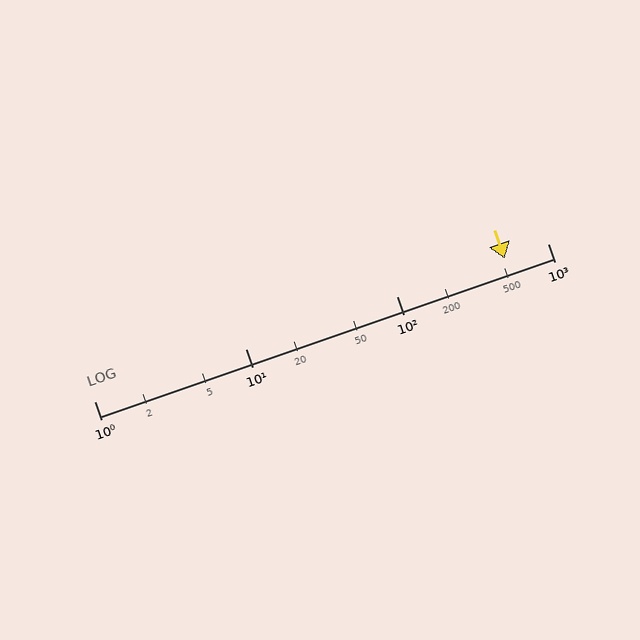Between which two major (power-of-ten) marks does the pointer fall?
The pointer is between 100 and 1000.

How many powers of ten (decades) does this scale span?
The scale spans 3 decades, from 1 to 1000.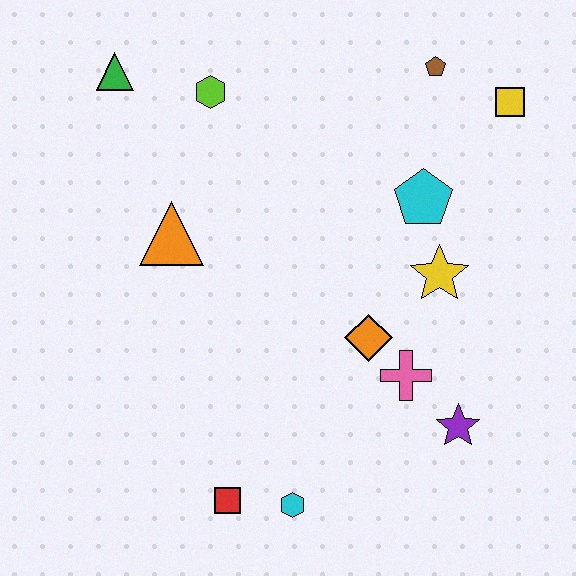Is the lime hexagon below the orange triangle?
No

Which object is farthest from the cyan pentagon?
The red square is farthest from the cyan pentagon.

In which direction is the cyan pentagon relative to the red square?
The cyan pentagon is above the red square.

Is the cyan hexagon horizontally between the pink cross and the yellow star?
No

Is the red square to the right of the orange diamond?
No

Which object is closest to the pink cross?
The orange diamond is closest to the pink cross.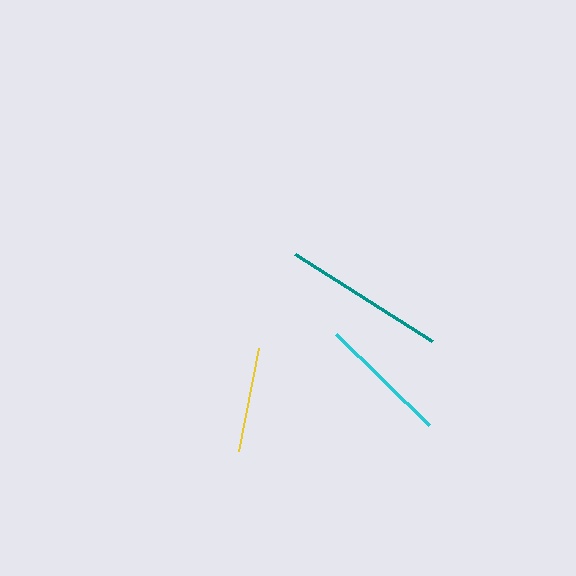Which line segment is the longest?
The teal line is the longest at approximately 162 pixels.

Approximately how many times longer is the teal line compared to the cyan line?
The teal line is approximately 1.2 times the length of the cyan line.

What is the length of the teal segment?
The teal segment is approximately 162 pixels long.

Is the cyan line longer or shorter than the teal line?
The teal line is longer than the cyan line.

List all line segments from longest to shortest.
From longest to shortest: teal, cyan, yellow.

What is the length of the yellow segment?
The yellow segment is approximately 105 pixels long.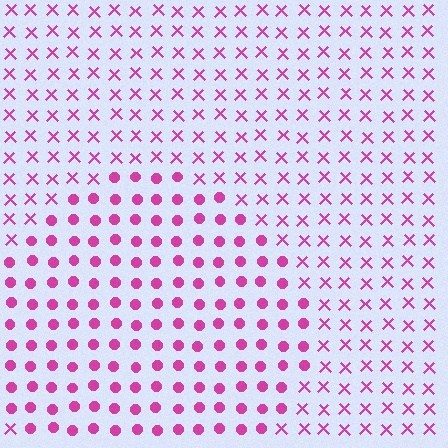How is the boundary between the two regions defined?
The boundary is defined by a change in element shape: circles inside vs. X marks outside. All elements share the same color and spacing.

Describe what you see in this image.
The image is filled with small magenta elements arranged in a uniform grid. A circle-shaped region contains circles, while the surrounding area contains X marks. The boundary is defined purely by the change in element shape.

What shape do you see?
I see a circle.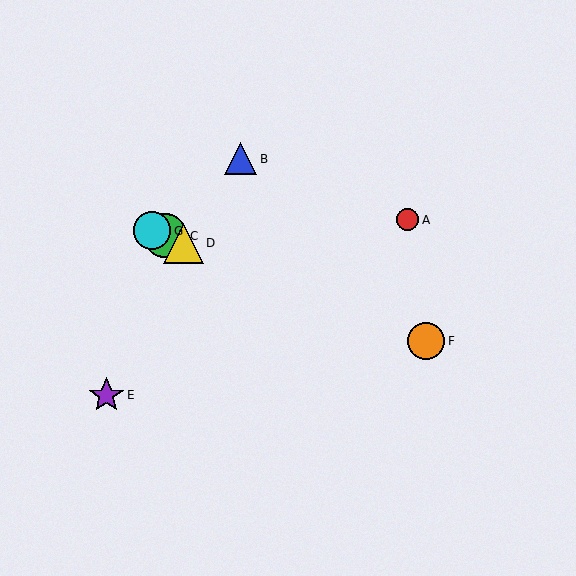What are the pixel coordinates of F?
Object F is at (426, 341).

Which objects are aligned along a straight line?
Objects C, D, F, G are aligned along a straight line.